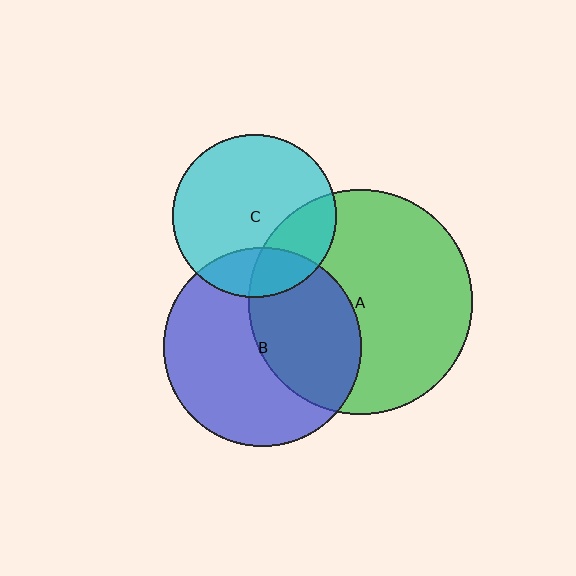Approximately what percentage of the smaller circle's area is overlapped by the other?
Approximately 20%.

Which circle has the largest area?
Circle A (green).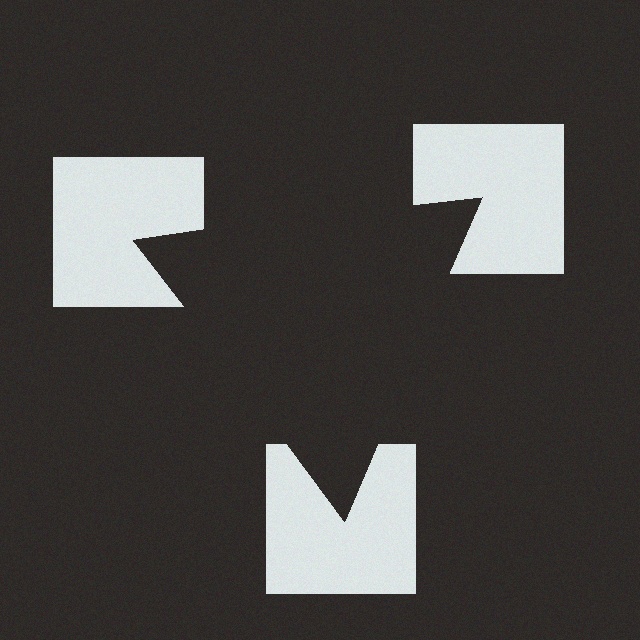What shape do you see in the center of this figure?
An illusory triangle — its edges are inferred from the aligned wedge cuts in the notched squares, not physically drawn.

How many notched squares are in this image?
There are 3 — one at each vertex of the illusory triangle.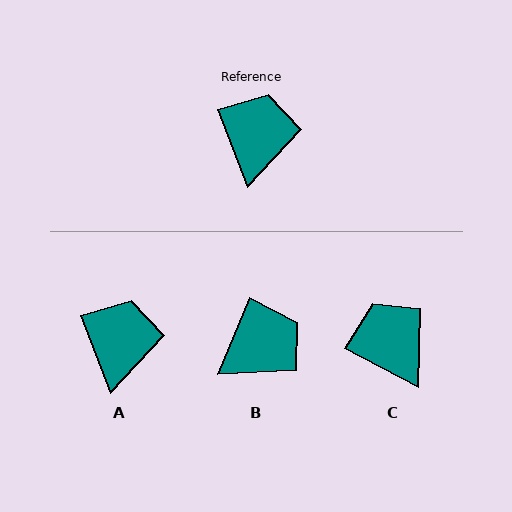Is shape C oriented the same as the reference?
No, it is off by about 41 degrees.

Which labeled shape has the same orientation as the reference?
A.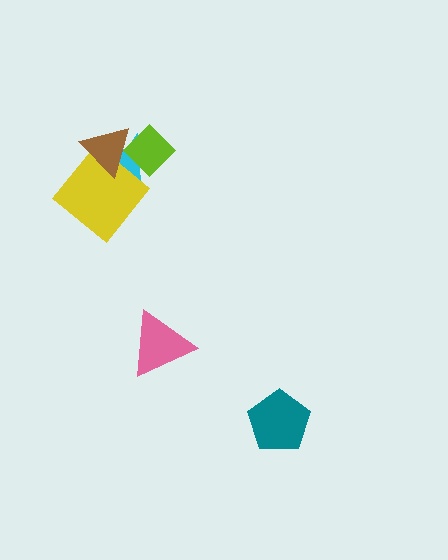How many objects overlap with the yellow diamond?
3 objects overlap with the yellow diamond.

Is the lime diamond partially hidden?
Yes, it is partially covered by another shape.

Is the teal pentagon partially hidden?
No, no other shape covers it.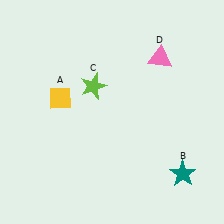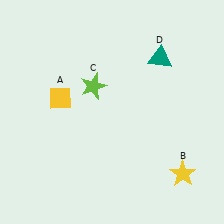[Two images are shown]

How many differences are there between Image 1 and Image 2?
There are 2 differences between the two images.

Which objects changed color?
B changed from teal to yellow. D changed from pink to teal.